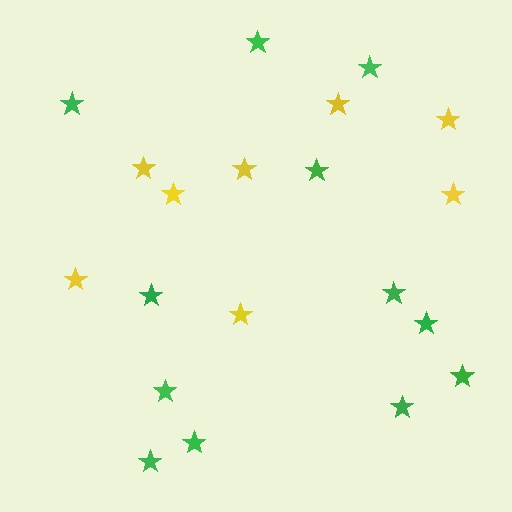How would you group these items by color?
There are 2 groups: one group of yellow stars (8) and one group of green stars (12).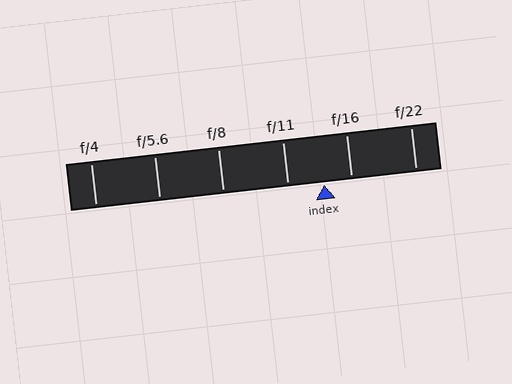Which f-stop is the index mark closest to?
The index mark is closest to f/16.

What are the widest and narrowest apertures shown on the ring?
The widest aperture shown is f/4 and the narrowest is f/22.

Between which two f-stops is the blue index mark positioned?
The index mark is between f/11 and f/16.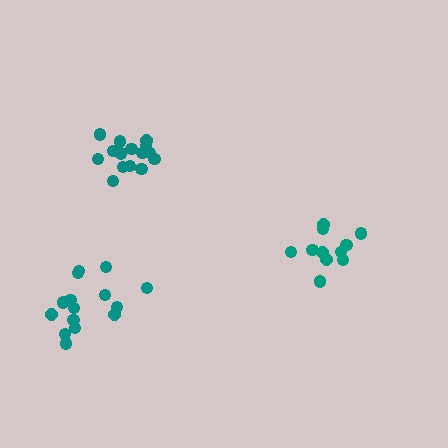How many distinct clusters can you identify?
There are 3 distinct clusters.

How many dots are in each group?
Group 1: 15 dots, Group 2: 11 dots, Group 3: 15 dots (41 total).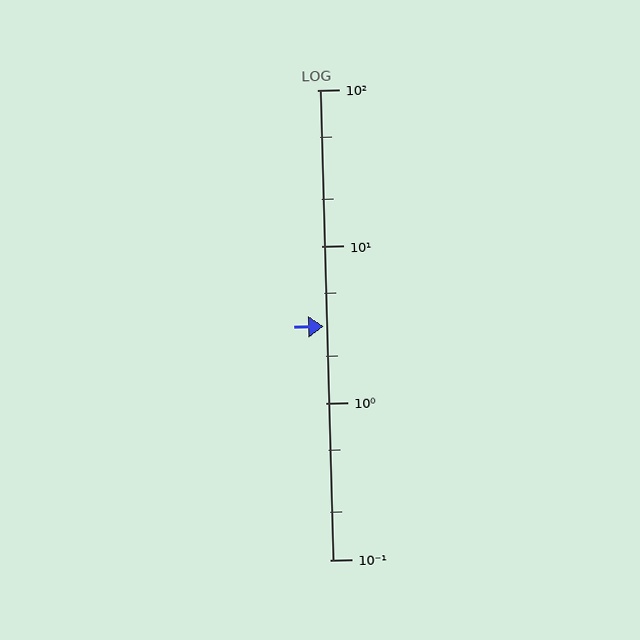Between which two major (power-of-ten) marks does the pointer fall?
The pointer is between 1 and 10.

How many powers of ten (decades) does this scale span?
The scale spans 3 decades, from 0.1 to 100.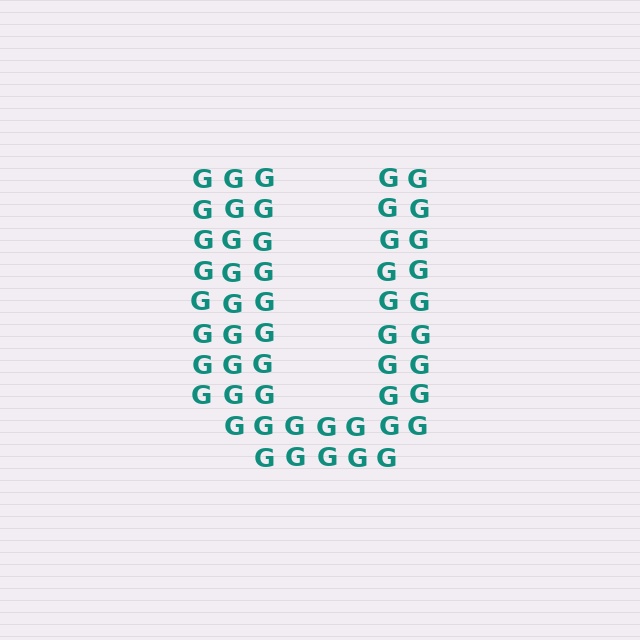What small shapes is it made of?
It is made of small letter G's.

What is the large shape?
The large shape is the letter U.